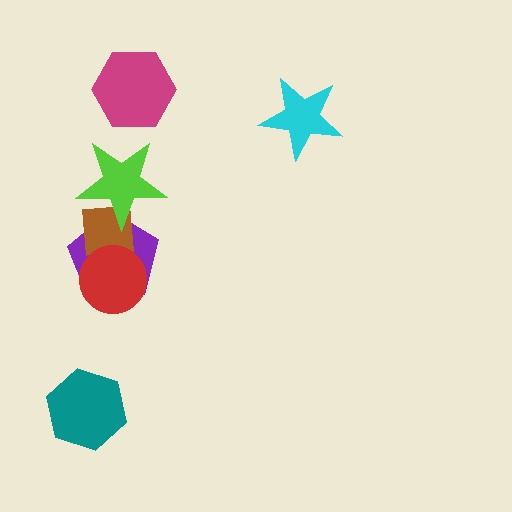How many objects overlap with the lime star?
2 objects overlap with the lime star.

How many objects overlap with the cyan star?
0 objects overlap with the cyan star.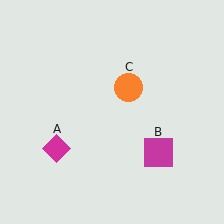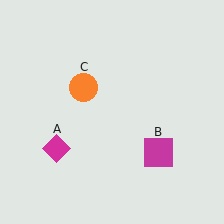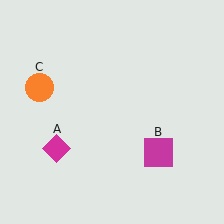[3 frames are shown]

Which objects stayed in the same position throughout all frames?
Magenta diamond (object A) and magenta square (object B) remained stationary.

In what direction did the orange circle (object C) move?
The orange circle (object C) moved left.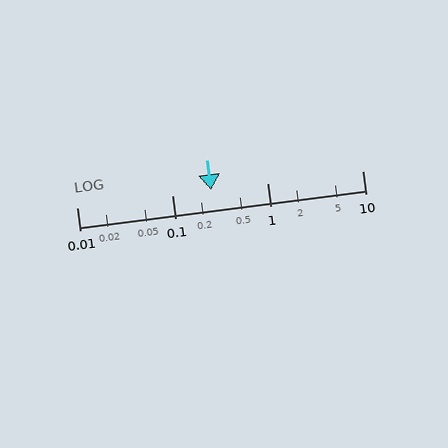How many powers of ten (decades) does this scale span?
The scale spans 3 decades, from 0.01 to 10.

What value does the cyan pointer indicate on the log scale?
The pointer indicates approximately 0.26.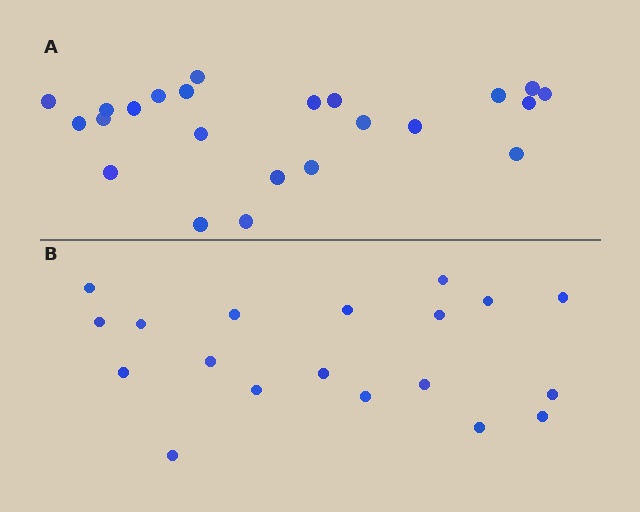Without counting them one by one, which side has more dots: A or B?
Region A (the top region) has more dots.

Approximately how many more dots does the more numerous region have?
Region A has about 4 more dots than region B.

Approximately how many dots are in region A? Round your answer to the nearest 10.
About 20 dots. (The exact count is 23, which rounds to 20.)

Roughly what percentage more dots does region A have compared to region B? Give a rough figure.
About 20% more.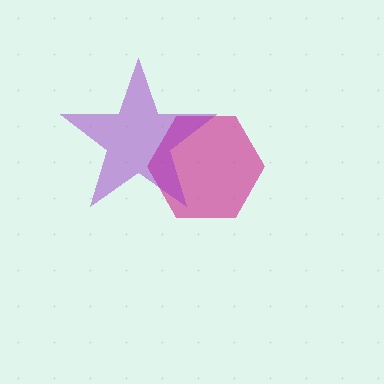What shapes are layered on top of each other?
The layered shapes are: a magenta hexagon, a purple star.